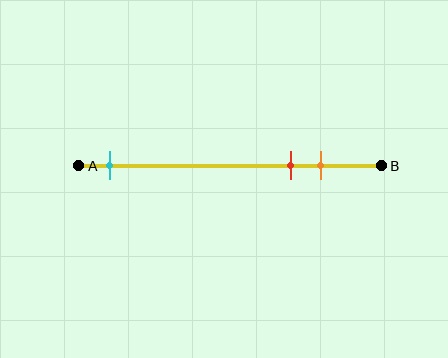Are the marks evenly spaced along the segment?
No, the marks are not evenly spaced.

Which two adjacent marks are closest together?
The red and orange marks are the closest adjacent pair.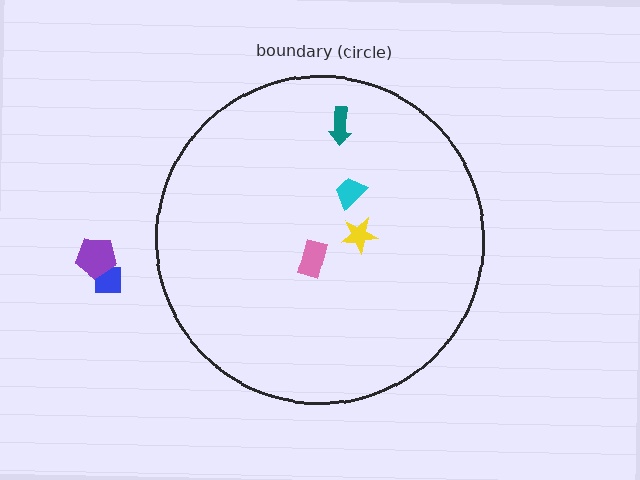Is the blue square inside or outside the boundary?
Outside.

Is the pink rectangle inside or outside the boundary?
Inside.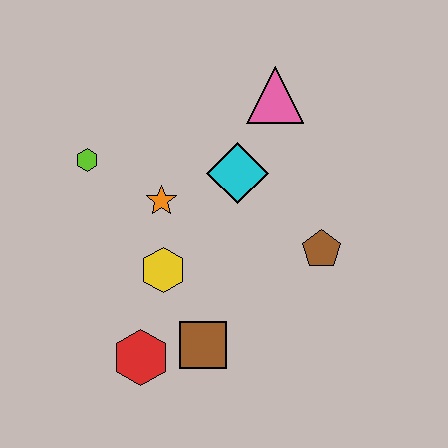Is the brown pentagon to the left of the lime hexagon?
No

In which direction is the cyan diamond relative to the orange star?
The cyan diamond is to the right of the orange star.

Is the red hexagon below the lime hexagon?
Yes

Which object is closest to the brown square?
The red hexagon is closest to the brown square.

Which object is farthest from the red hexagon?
The pink triangle is farthest from the red hexagon.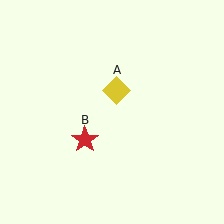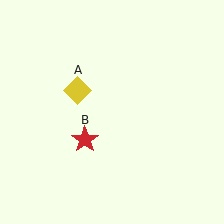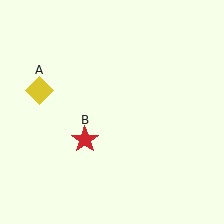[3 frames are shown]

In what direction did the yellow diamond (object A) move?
The yellow diamond (object A) moved left.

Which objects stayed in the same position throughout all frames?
Red star (object B) remained stationary.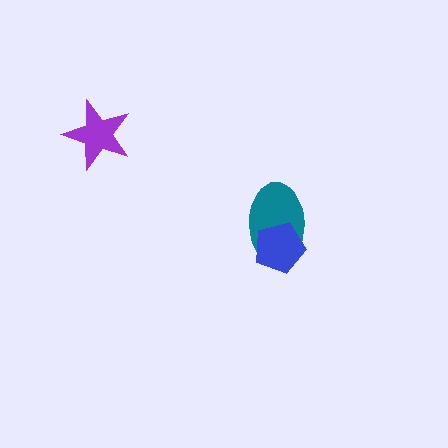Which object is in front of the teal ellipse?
The blue pentagon is in front of the teal ellipse.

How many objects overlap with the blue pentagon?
1 object overlaps with the blue pentagon.